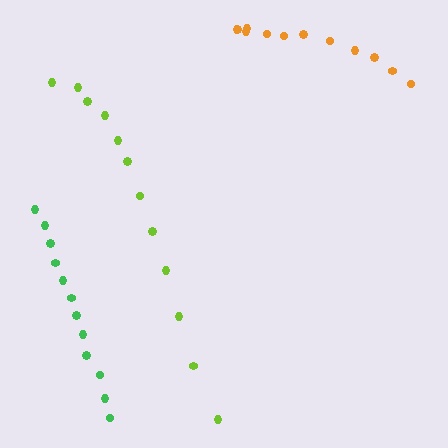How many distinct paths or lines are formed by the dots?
There are 3 distinct paths.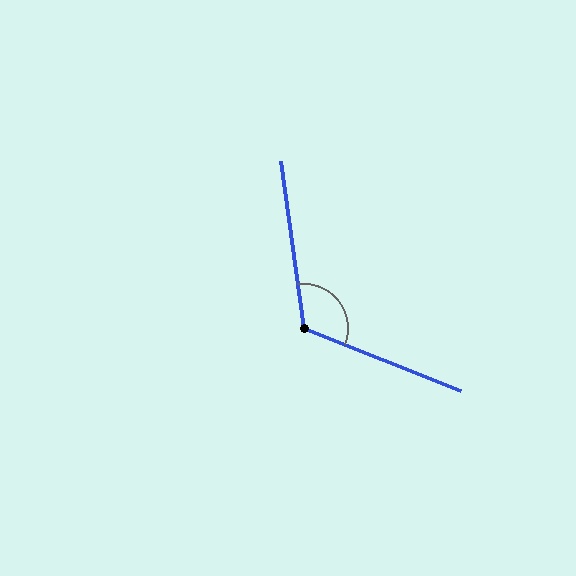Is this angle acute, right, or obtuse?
It is obtuse.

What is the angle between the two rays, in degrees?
Approximately 119 degrees.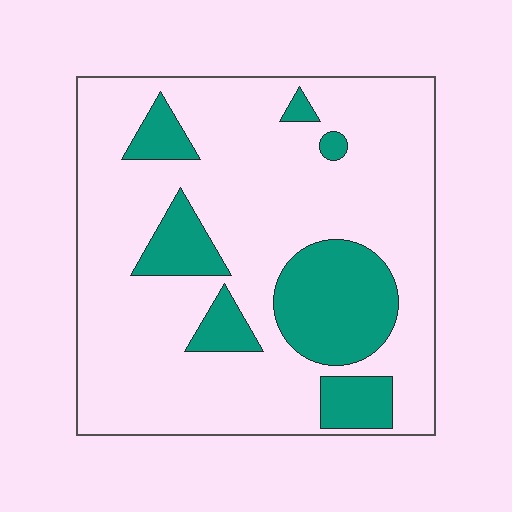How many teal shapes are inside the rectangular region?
7.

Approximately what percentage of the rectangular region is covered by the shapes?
Approximately 20%.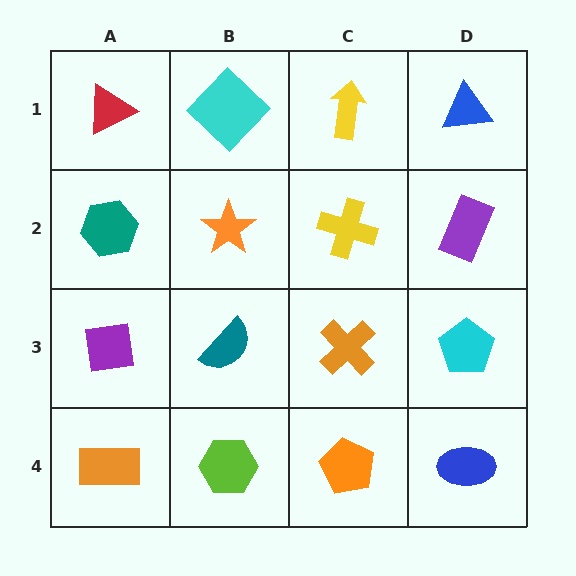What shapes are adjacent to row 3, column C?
A yellow cross (row 2, column C), an orange pentagon (row 4, column C), a teal semicircle (row 3, column B), a cyan pentagon (row 3, column D).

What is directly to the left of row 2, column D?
A yellow cross.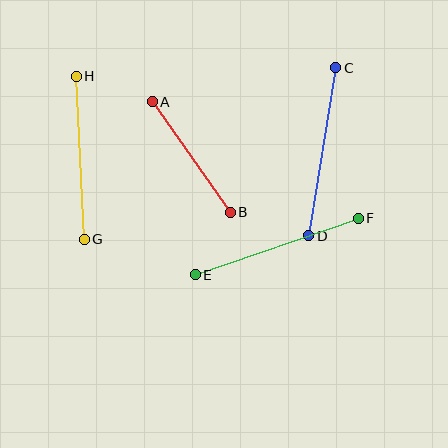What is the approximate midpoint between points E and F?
The midpoint is at approximately (277, 247) pixels.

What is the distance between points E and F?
The distance is approximately 173 pixels.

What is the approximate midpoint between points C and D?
The midpoint is at approximately (322, 152) pixels.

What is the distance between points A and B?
The distance is approximately 135 pixels.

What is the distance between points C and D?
The distance is approximately 170 pixels.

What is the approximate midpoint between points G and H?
The midpoint is at approximately (80, 158) pixels.